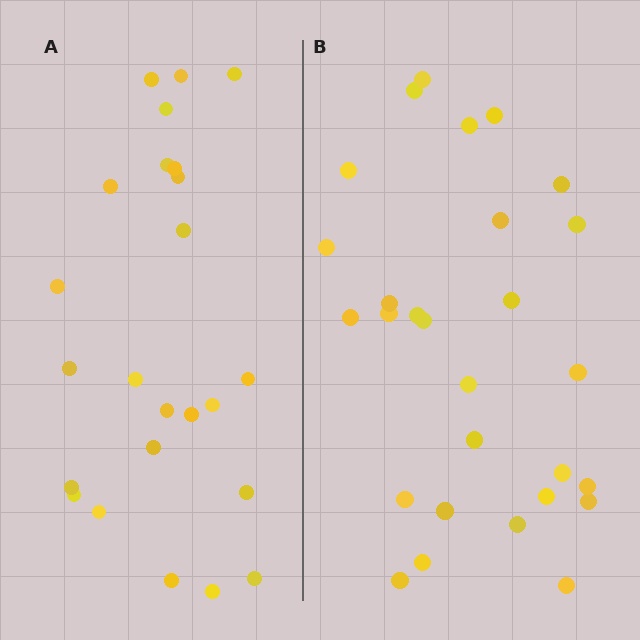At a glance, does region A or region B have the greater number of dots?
Region B (the right region) has more dots.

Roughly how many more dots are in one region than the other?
Region B has about 4 more dots than region A.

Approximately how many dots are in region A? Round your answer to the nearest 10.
About 20 dots. (The exact count is 24, which rounds to 20.)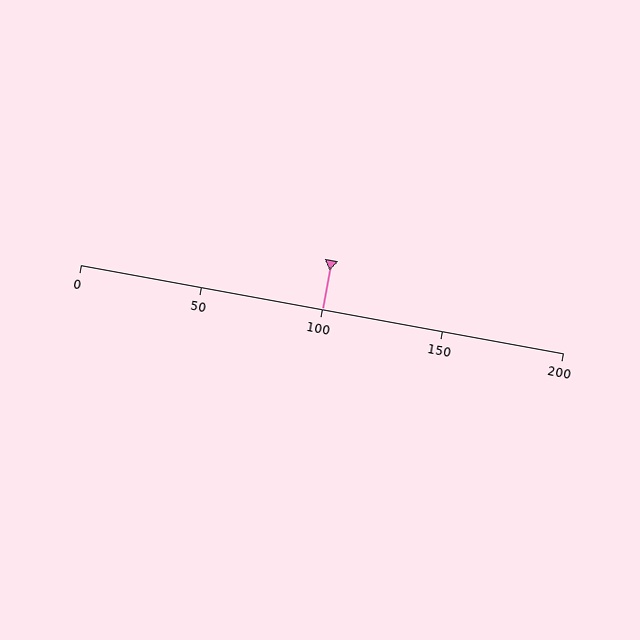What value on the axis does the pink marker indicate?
The marker indicates approximately 100.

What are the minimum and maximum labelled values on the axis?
The axis runs from 0 to 200.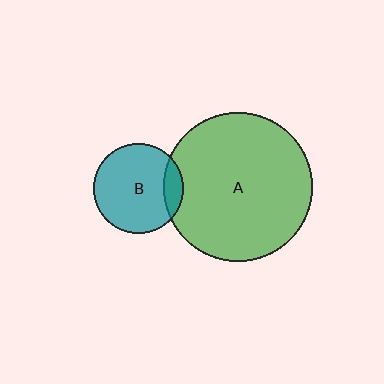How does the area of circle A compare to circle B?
Approximately 2.7 times.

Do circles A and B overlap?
Yes.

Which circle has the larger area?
Circle A (green).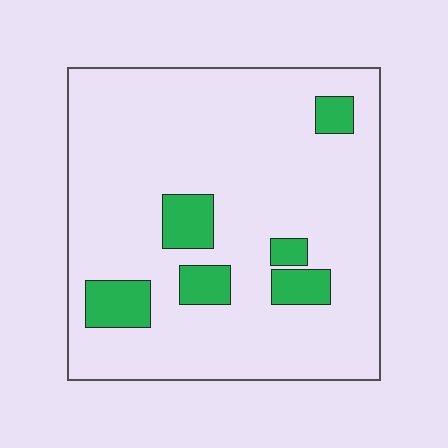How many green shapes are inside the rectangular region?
6.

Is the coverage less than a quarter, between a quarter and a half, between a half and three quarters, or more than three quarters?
Less than a quarter.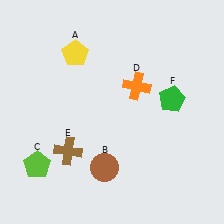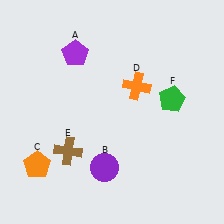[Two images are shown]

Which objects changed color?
A changed from yellow to purple. B changed from brown to purple. C changed from lime to orange.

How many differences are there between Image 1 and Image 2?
There are 3 differences between the two images.